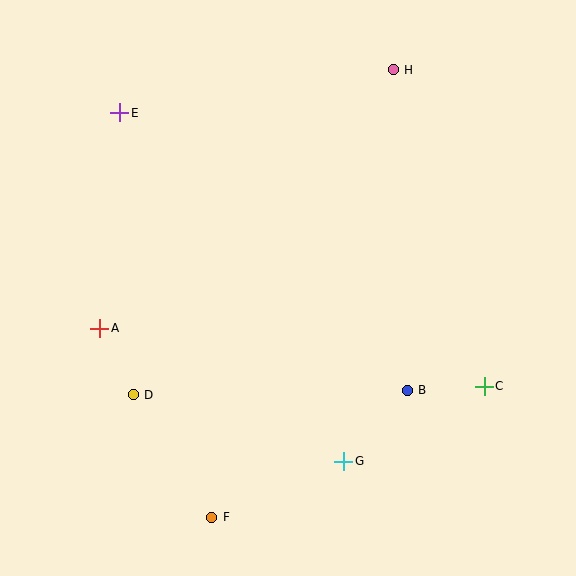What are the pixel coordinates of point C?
Point C is at (484, 386).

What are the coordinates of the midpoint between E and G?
The midpoint between E and G is at (232, 287).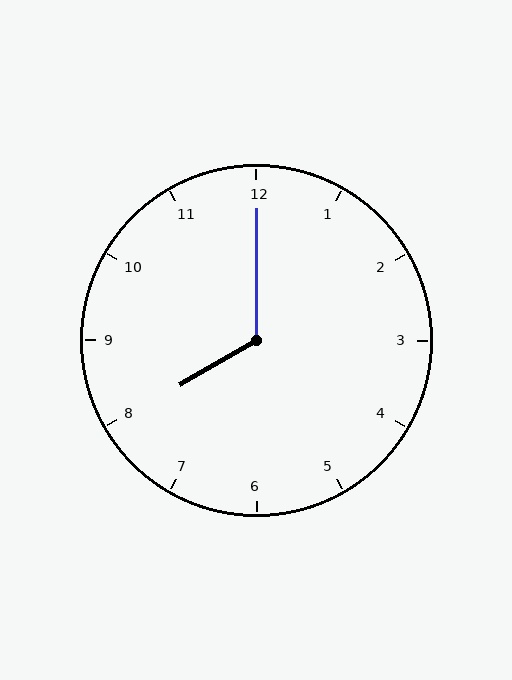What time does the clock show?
8:00.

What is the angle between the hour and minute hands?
Approximately 120 degrees.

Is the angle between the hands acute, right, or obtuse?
It is obtuse.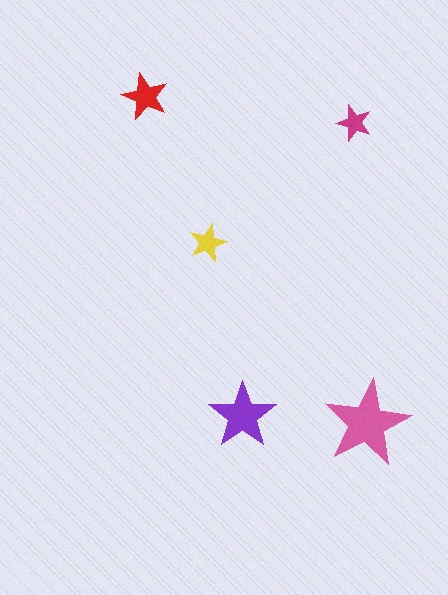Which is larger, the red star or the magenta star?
The red one.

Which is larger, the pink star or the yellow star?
The pink one.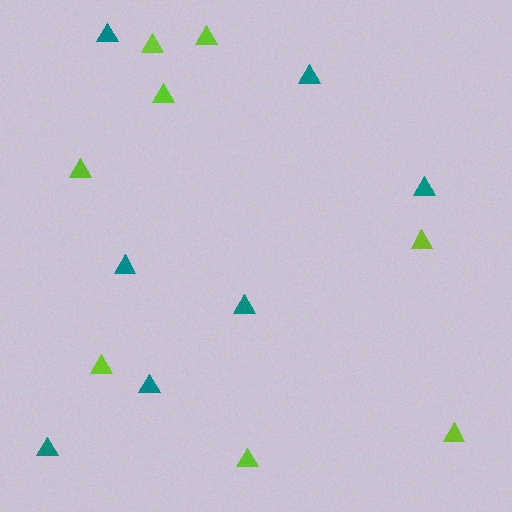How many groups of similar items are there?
There are 2 groups: one group of teal triangles (7) and one group of lime triangles (8).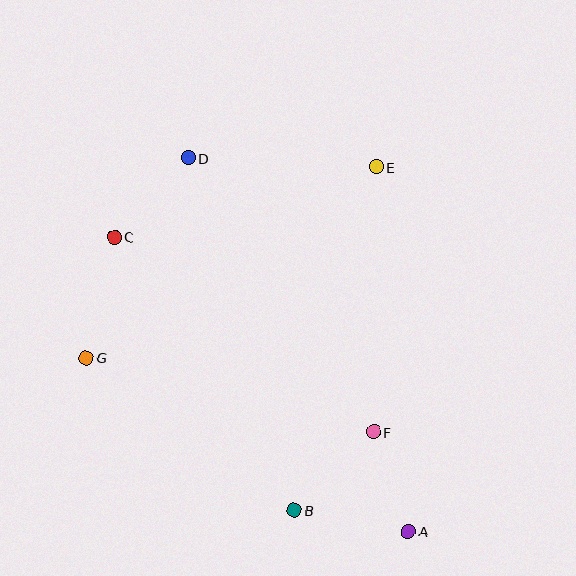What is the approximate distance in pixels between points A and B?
The distance between A and B is approximately 116 pixels.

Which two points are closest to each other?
Points A and F are closest to each other.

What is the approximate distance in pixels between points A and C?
The distance between A and C is approximately 416 pixels.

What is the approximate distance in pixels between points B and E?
The distance between B and E is approximately 353 pixels.